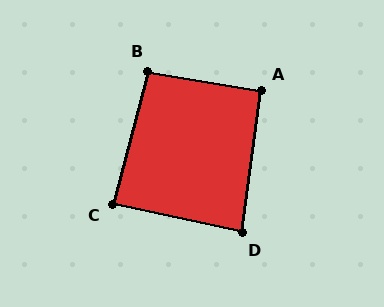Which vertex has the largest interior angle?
B, at approximately 95 degrees.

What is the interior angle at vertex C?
Approximately 88 degrees (approximately right).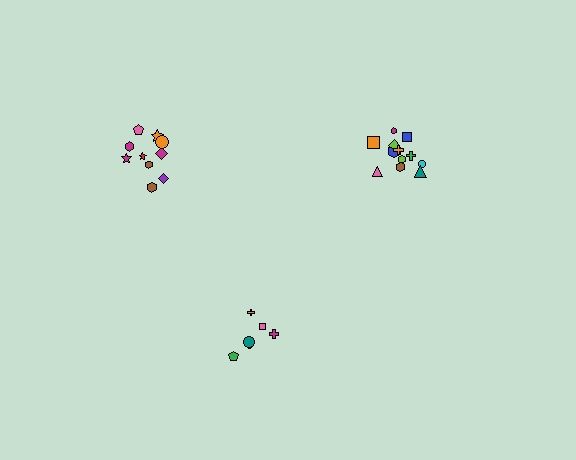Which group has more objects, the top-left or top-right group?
The top-right group.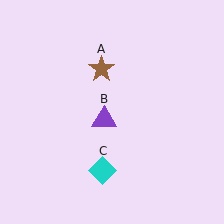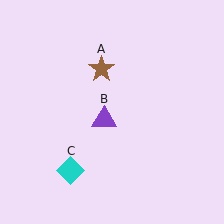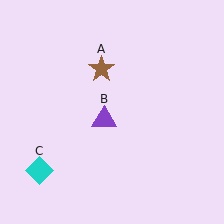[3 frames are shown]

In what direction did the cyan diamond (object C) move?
The cyan diamond (object C) moved left.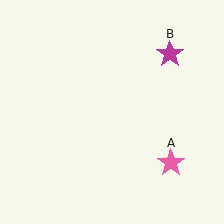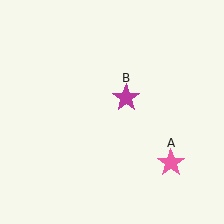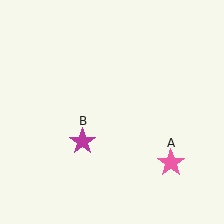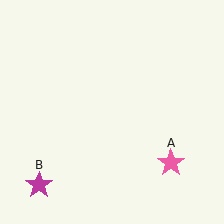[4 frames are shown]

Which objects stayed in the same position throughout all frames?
Pink star (object A) remained stationary.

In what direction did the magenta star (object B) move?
The magenta star (object B) moved down and to the left.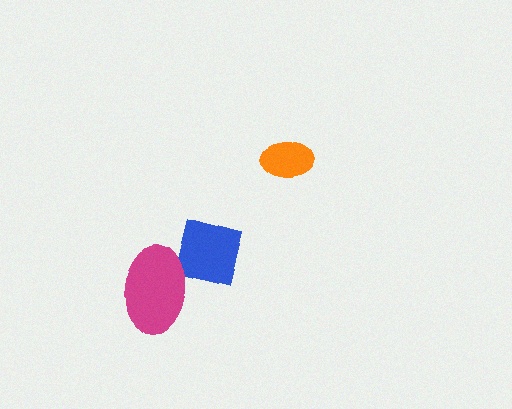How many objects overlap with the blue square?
1 object overlaps with the blue square.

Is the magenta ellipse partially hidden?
No, no other shape covers it.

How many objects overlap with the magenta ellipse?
1 object overlaps with the magenta ellipse.